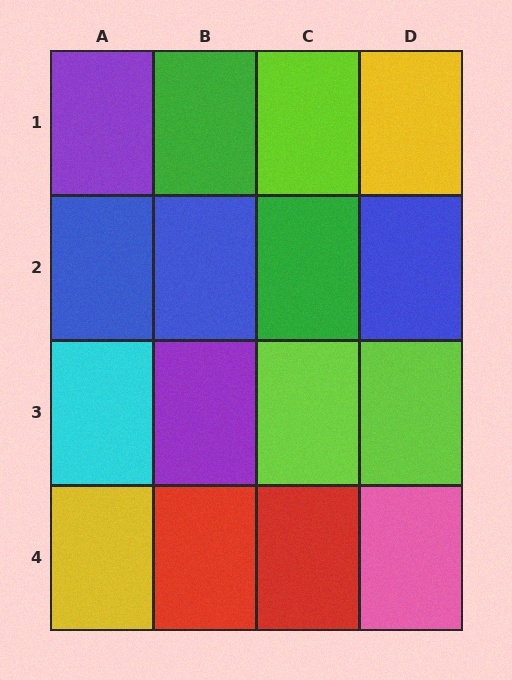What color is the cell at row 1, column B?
Green.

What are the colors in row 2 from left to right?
Blue, blue, green, blue.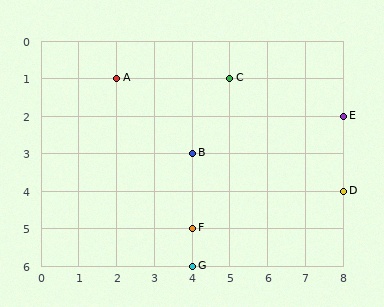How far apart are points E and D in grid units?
Points E and D are 2 rows apart.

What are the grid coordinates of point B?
Point B is at grid coordinates (4, 3).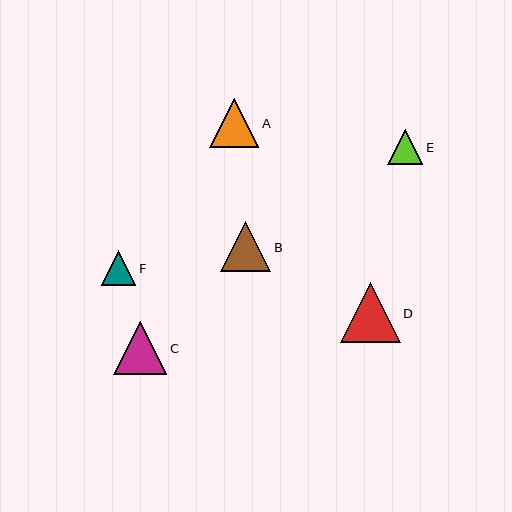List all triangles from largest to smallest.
From largest to smallest: D, C, B, A, E, F.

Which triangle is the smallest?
Triangle F is the smallest with a size of approximately 34 pixels.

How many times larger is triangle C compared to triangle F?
Triangle C is approximately 1.6 times the size of triangle F.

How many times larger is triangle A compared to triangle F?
Triangle A is approximately 1.4 times the size of triangle F.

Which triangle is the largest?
Triangle D is the largest with a size of approximately 60 pixels.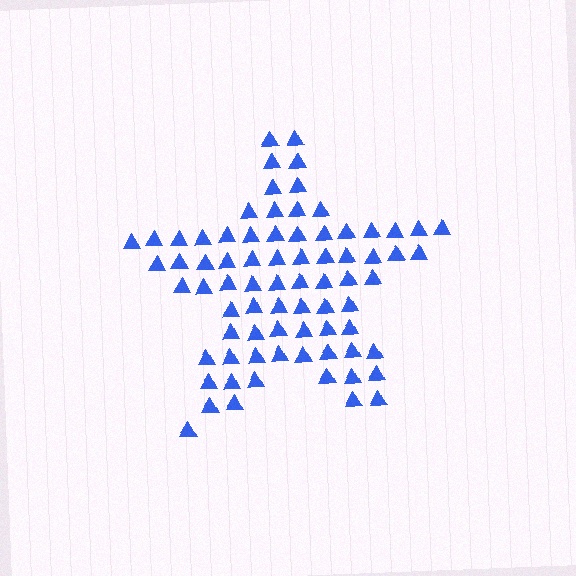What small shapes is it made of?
It is made of small triangles.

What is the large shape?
The large shape is a star.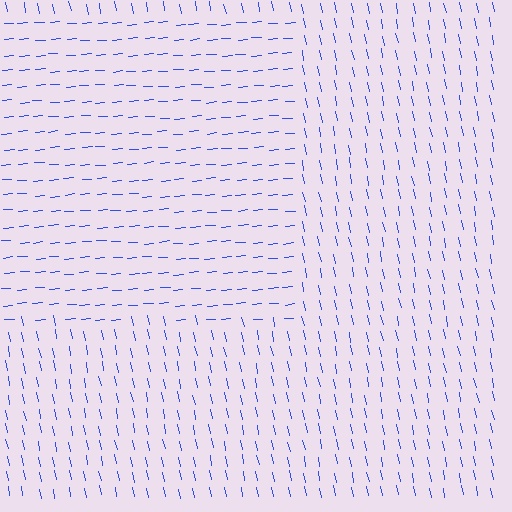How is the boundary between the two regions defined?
The boundary is defined purely by a change in line orientation (approximately 83 degrees difference). All lines are the same color and thickness.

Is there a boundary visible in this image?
Yes, there is a texture boundary formed by a change in line orientation.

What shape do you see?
I see a rectangle.